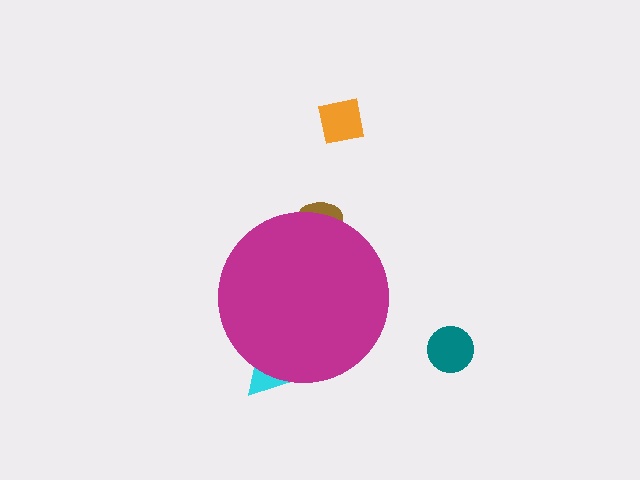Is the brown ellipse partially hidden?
Yes, the brown ellipse is partially hidden behind the magenta circle.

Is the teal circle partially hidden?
No, the teal circle is fully visible.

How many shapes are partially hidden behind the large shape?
2 shapes are partially hidden.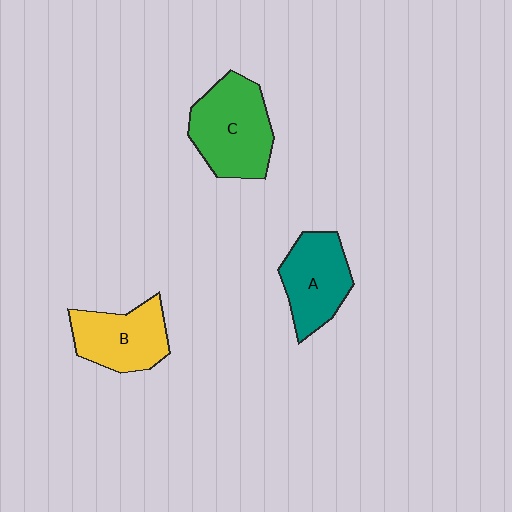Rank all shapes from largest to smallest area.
From largest to smallest: C (green), A (teal), B (yellow).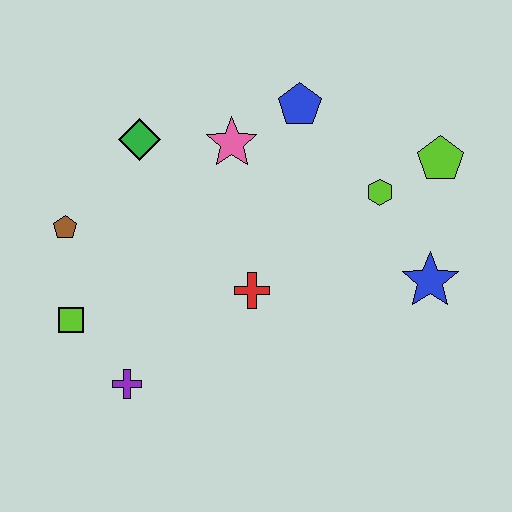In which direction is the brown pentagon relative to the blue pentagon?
The brown pentagon is to the left of the blue pentagon.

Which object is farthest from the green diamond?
The blue star is farthest from the green diamond.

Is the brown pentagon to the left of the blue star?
Yes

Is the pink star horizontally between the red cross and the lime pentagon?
No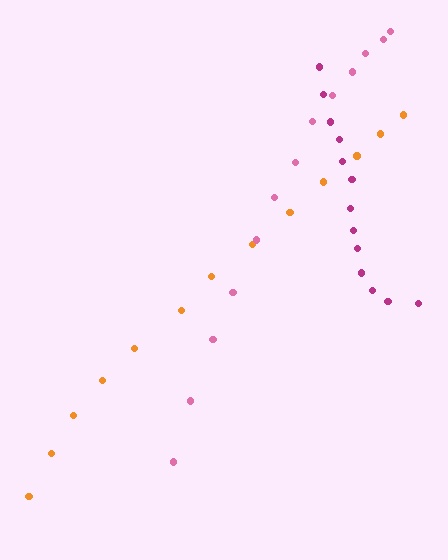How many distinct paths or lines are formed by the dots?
There are 3 distinct paths.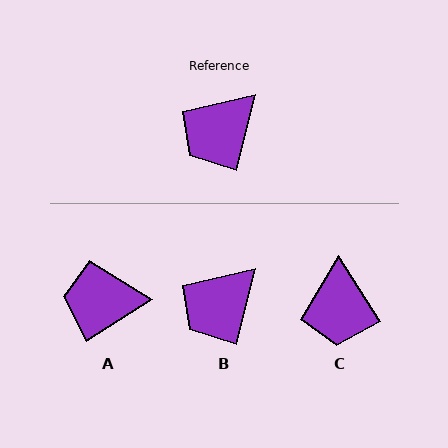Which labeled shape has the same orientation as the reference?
B.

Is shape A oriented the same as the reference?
No, it is off by about 44 degrees.